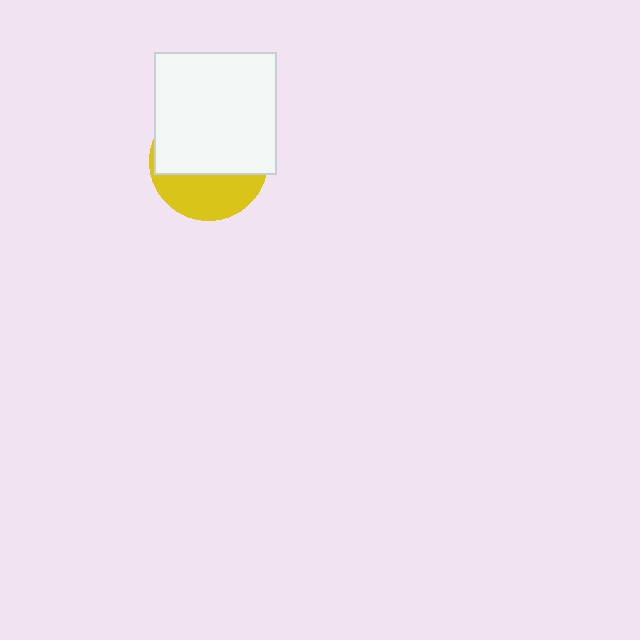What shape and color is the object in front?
The object in front is a white square.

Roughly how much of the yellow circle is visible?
A small part of it is visible (roughly 36%).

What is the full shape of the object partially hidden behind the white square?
The partially hidden object is a yellow circle.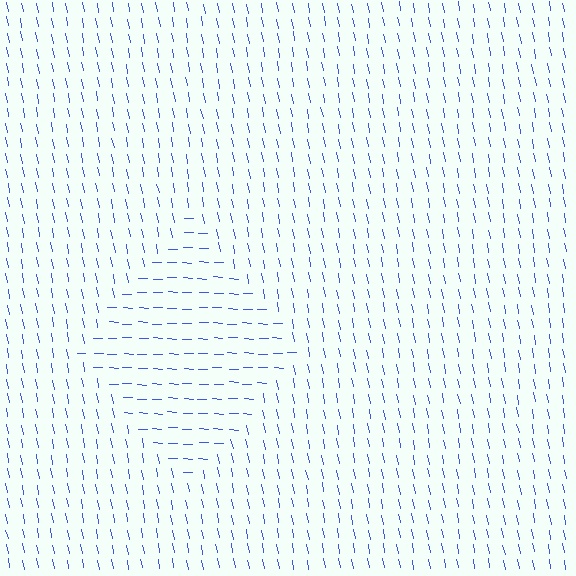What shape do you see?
I see a diamond.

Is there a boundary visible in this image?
Yes, there is a texture boundary formed by a change in line orientation.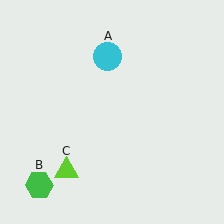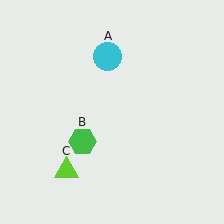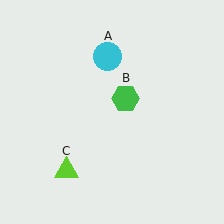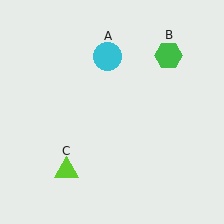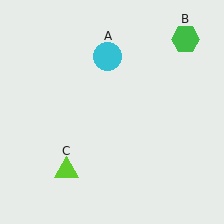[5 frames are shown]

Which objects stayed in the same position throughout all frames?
Cyan circle (object A) and lime triangle (object C) remained stationary.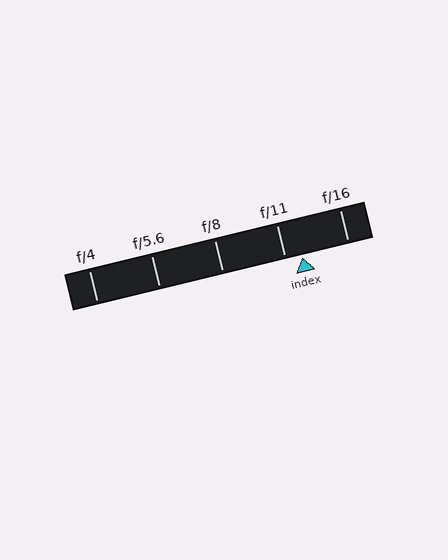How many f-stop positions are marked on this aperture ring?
There are 5 f-stop positions marked.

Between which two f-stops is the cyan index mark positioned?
The index mark is between f/11 and f/16.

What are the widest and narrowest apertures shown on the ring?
The widest aperture shown is f/4 and the narrowest is f/16.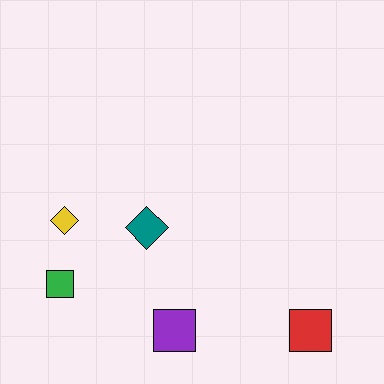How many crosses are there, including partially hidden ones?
There are no crosses.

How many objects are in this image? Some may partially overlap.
There are 5 objects.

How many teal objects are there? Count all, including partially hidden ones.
There is 1 teal object.